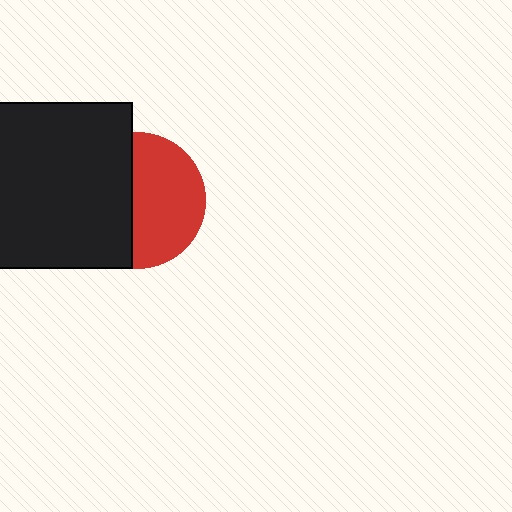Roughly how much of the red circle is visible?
About half of it is visible (roughly 53%).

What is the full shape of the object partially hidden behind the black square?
The partially hidden object is a red circle.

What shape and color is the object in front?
The object in front is a black square.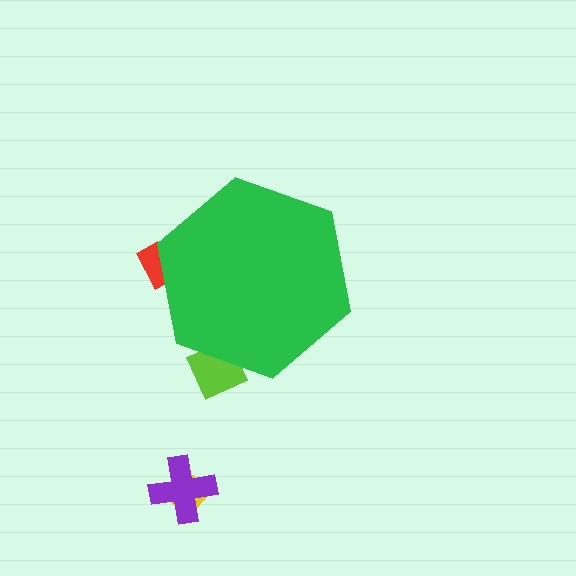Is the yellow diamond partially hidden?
No, the yellow diamond is fully visible.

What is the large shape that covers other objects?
A green hexagon.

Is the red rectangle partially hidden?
Yes, the red rectangle is partially hidden behind the green hexagon.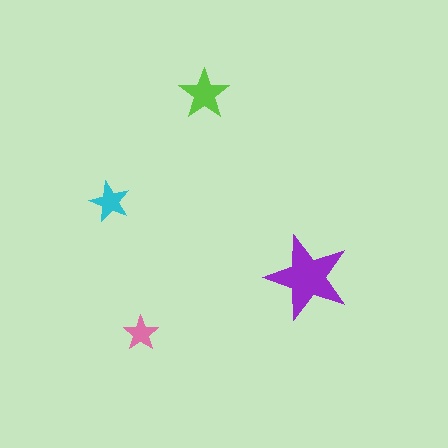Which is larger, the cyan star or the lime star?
The lime one.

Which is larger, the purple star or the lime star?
The purple one.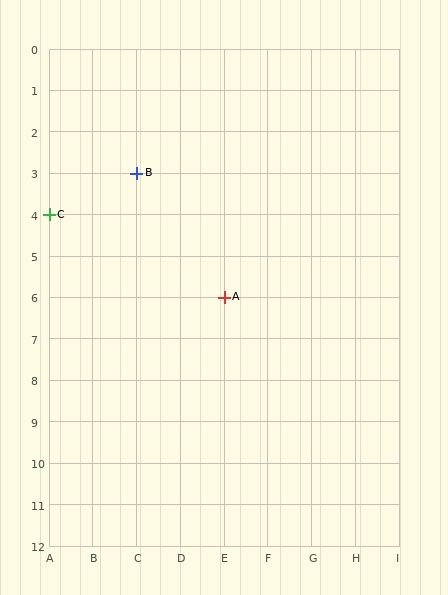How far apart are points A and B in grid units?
Points A and B are 2 columns and 3 rows apart (about 3.6 grid units diagonally).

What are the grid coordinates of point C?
Point C is at grid coordinates (A, 4).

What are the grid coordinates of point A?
Point A is at grid coordinates (E, 6).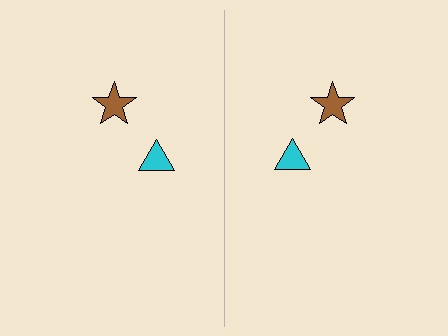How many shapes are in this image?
There are 4 shapes in this image.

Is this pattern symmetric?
Yes, this pattern has bilateral (reflection) symmetry.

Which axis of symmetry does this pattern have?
The pattern has a vertical axis of symmetry running through the center of the image.